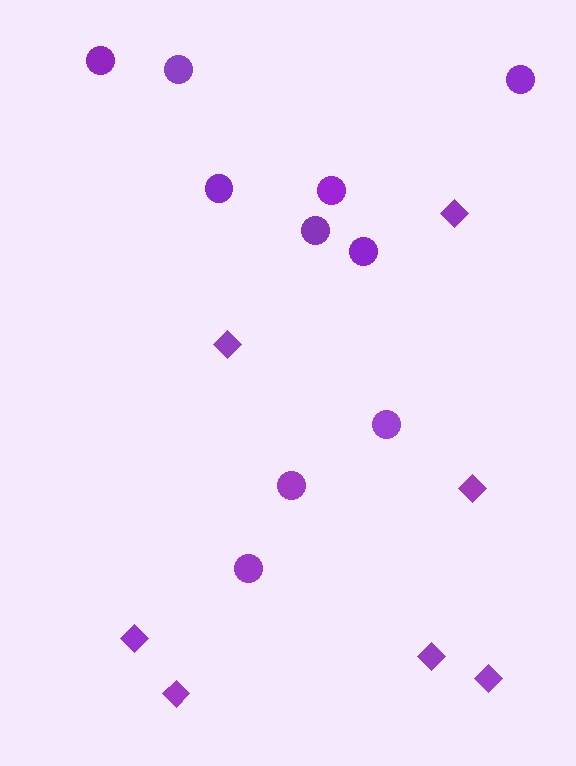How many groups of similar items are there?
There are 2 groups: one group of diamonds (7) and one group of circles (10).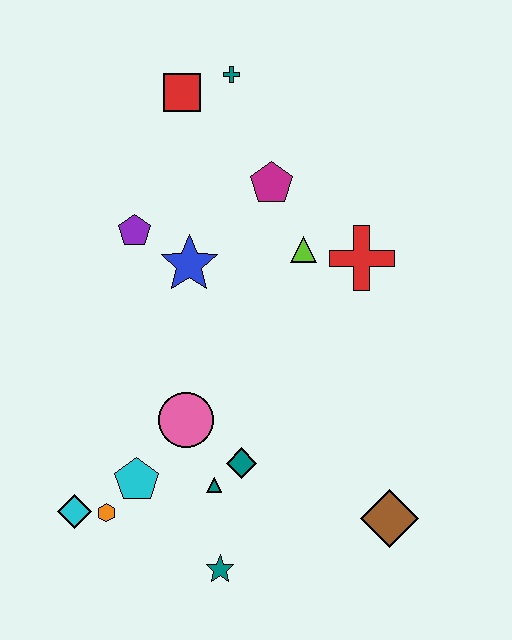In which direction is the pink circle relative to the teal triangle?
The pink circle is above the teal triangle.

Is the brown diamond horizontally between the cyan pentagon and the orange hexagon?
No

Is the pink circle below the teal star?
No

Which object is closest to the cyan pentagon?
The orange hexagon is closest to the cyan pentagon.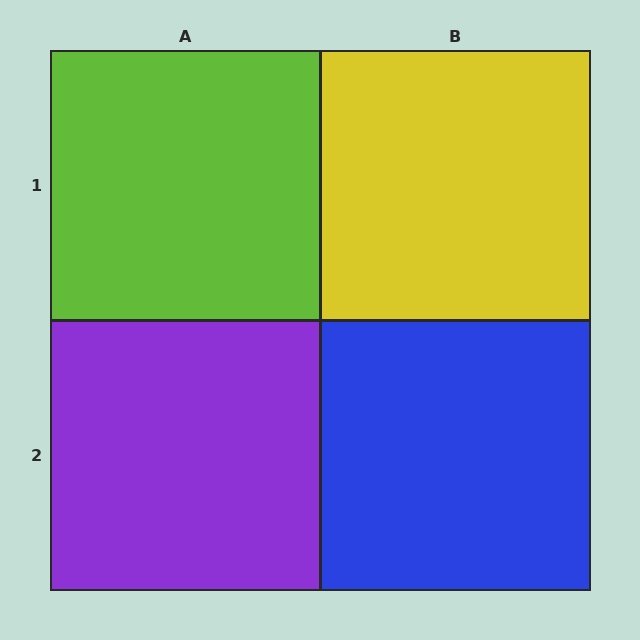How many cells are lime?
1 cell is lime.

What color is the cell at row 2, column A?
Purple.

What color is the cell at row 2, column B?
Blue.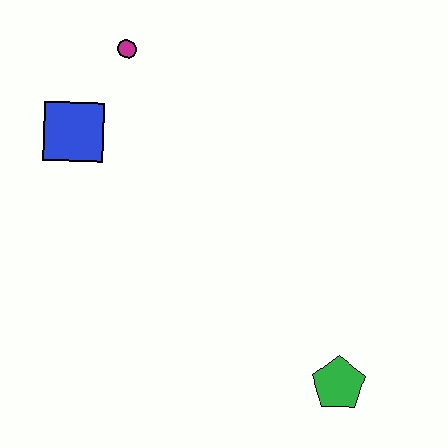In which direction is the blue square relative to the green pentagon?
The blue square is to the left of the green pentagon.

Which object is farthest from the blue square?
The green pentagon is farthest from the blue square.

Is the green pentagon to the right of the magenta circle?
Yes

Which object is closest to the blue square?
The magenta circle is closest to the blue square.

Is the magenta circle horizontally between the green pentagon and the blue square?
Yes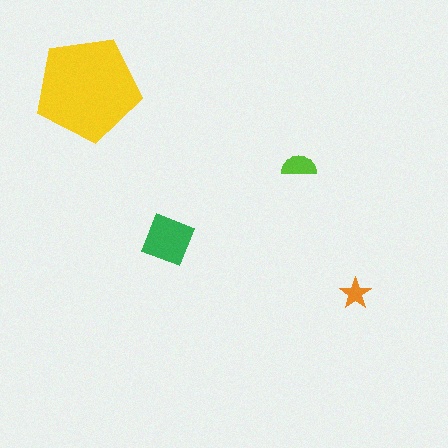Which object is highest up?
The yellow pentagon is topmost.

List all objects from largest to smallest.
The yellow pentagon, the green diamond, the lime semicircle, the orange star.